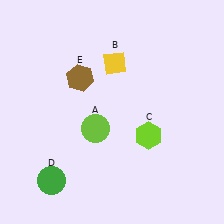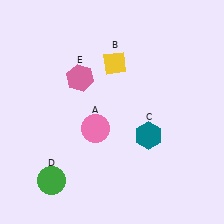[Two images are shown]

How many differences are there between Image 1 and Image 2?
There are 3 differences between the two images.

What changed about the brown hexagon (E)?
In Image 1, E is brown. In Image 2, it changed to pink.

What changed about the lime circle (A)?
In Image 1, A is lime. In Image 2, it changed to pink.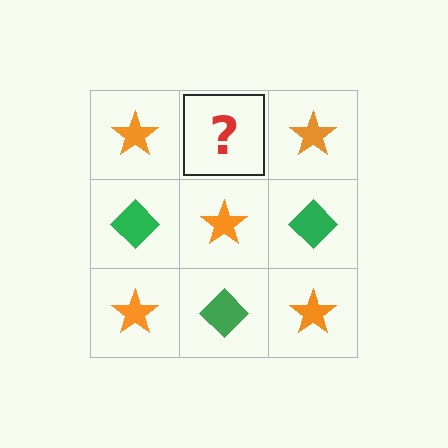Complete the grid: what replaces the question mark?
The question mark should be replaced with a green diamond.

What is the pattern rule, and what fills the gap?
The rule is that it alternates orange star and green diamond in a checkerboard pattern. The gap should be filled with a green diamond.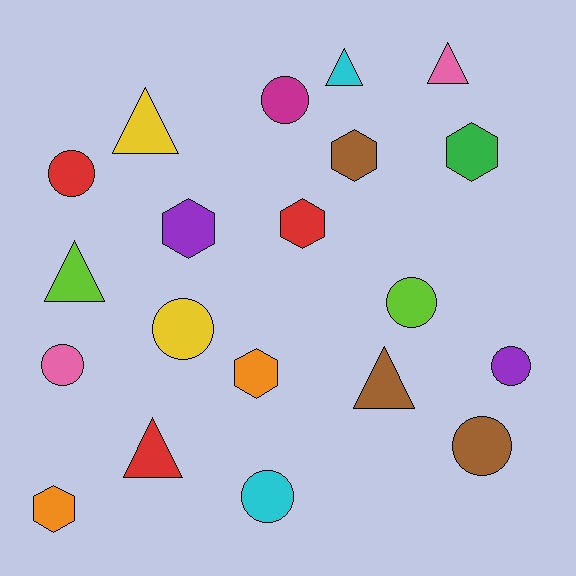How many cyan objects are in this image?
There are 2 cyan objects.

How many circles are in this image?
There are 8 circles.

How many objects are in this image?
There are 20 objects.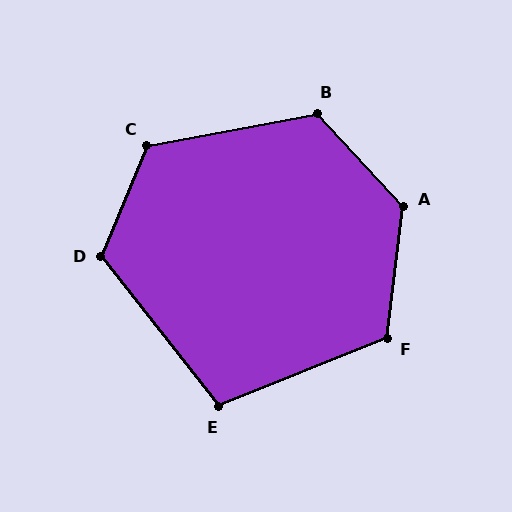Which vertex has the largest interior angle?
A, at approximately 131 degrees.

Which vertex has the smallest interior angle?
E, at approximately 106 degrees.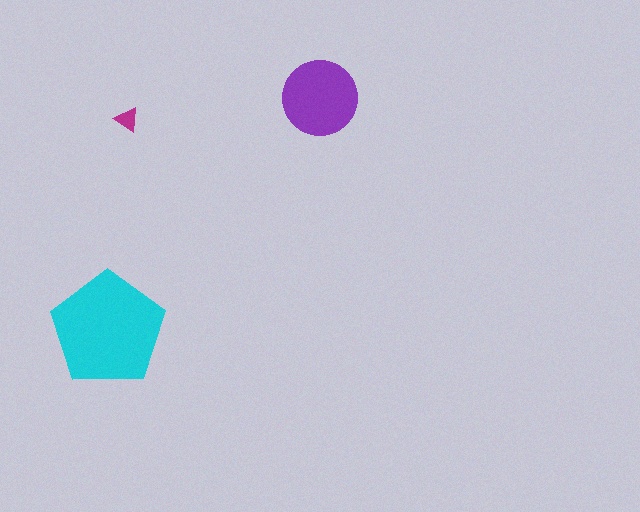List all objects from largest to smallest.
The cyan pentagon, the purple circle, the magenta triangle.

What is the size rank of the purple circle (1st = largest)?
2nd.